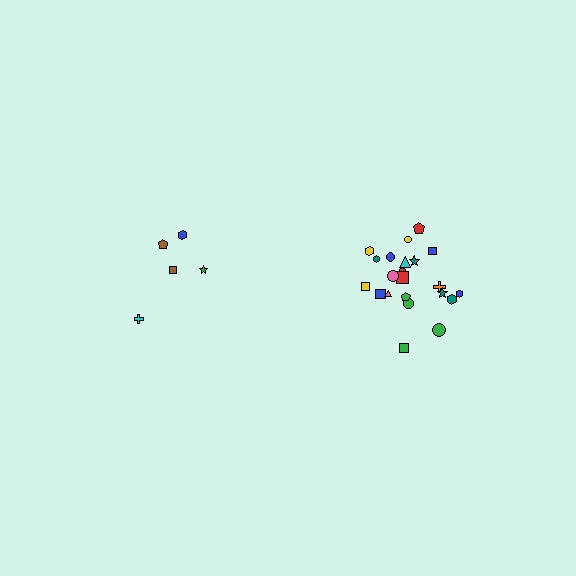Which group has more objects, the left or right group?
The right group.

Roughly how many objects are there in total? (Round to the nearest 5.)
Roughly 25 objects in total.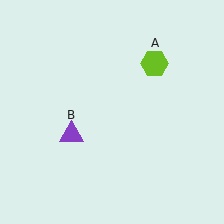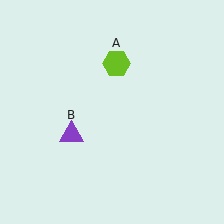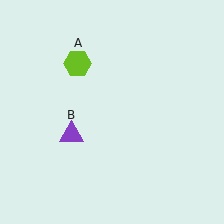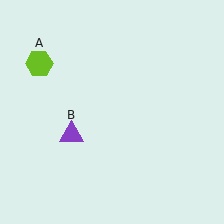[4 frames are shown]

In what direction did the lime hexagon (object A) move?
The lime hexagon (object A) moved left.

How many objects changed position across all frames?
1 object changed position: lime hexagon (object A).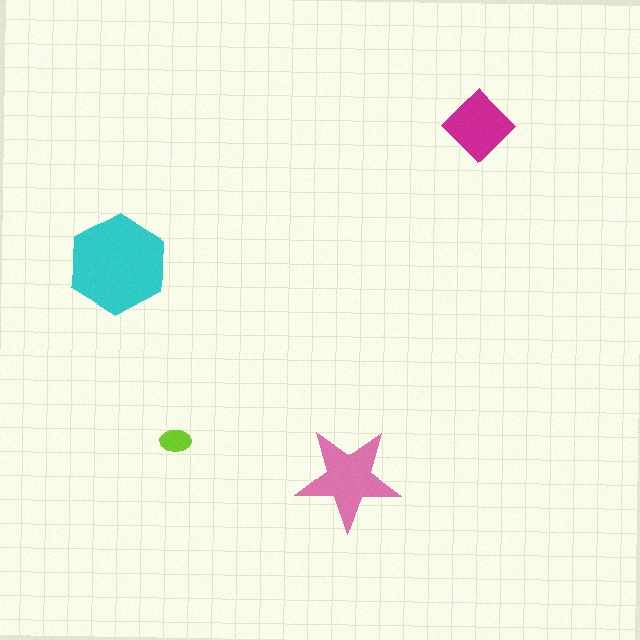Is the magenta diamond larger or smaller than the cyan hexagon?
Smaller.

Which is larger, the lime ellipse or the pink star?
The pink star.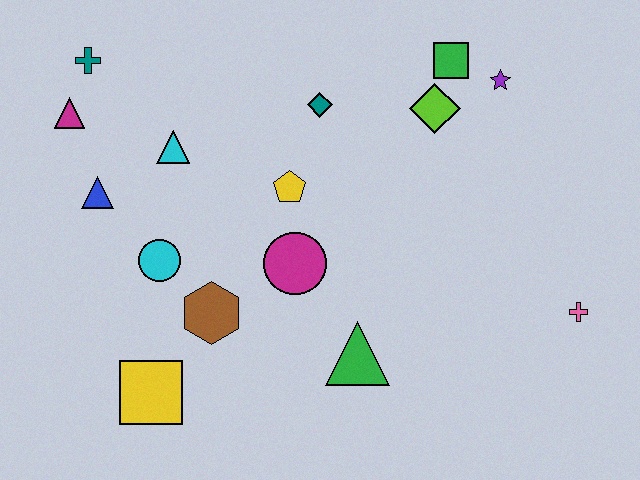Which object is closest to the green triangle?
The magenta circle is closest to the green triangle.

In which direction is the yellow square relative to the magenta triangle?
The yellow square is below the magenta triangle.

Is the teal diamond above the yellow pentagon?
Yes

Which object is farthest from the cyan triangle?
The pink cross is farthest from the cyan triangle.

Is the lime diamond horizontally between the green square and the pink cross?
No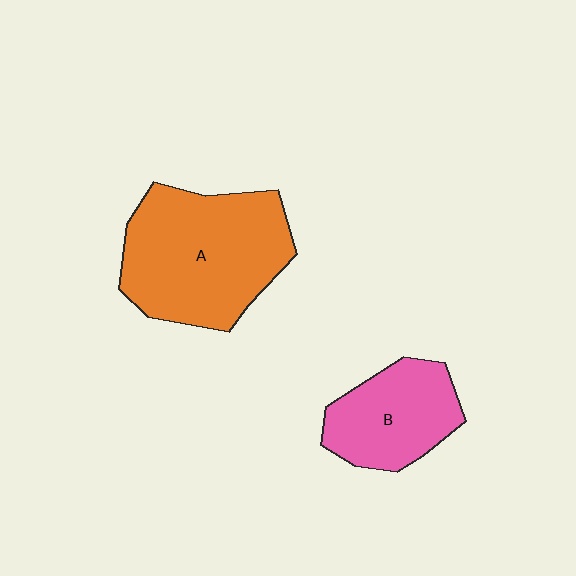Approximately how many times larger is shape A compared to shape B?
Approximately 1.7 times.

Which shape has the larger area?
Shape A (orange).